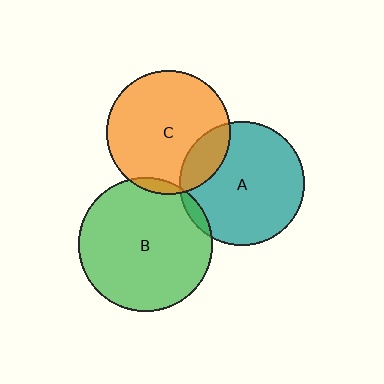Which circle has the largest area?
Circle B (green).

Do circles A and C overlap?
Yes.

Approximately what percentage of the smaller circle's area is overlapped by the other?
Approximately 15%.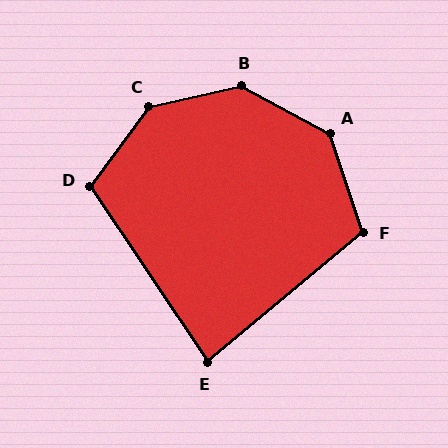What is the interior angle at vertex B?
Approximately 139 degrees (obtuse).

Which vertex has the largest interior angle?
C, at approximately 139 degrees.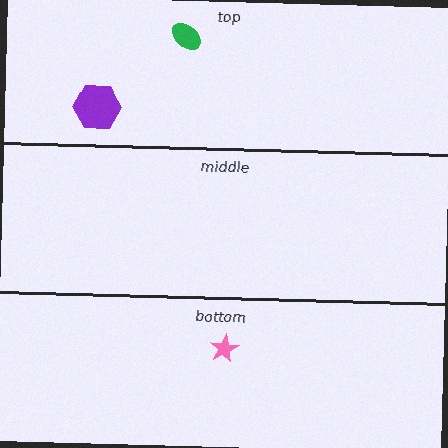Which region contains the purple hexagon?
The top region.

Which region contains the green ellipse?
The top region.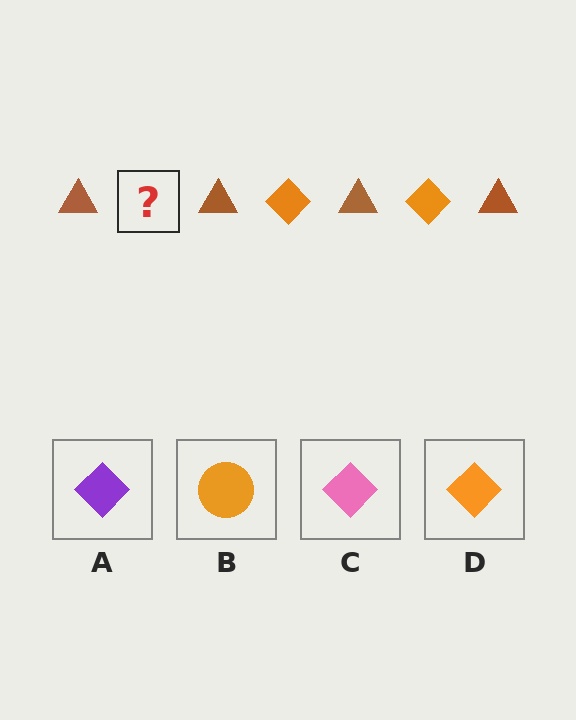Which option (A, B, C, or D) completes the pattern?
D.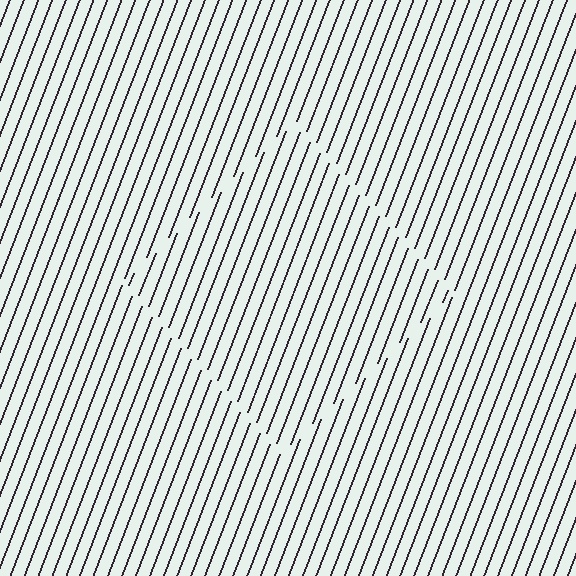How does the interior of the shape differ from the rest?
The interior of the shape contains the same grating, shifted by half a period — the contour is defined by the phase discontinuity where line-ends from the inner and outer gratings abut.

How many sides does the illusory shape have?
4 sides — the line-ends trace a square.